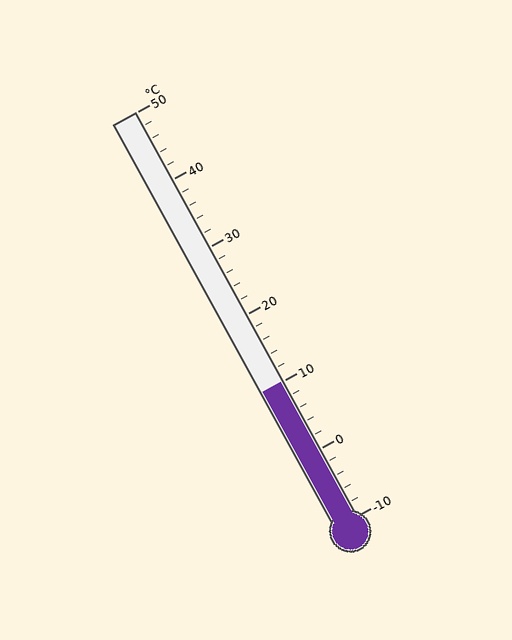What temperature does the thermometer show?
The thermometer shows approximately 10°C.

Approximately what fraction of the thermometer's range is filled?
The thermometer is filled to approximately 35% of its range.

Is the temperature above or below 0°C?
The temperature is above 0°C.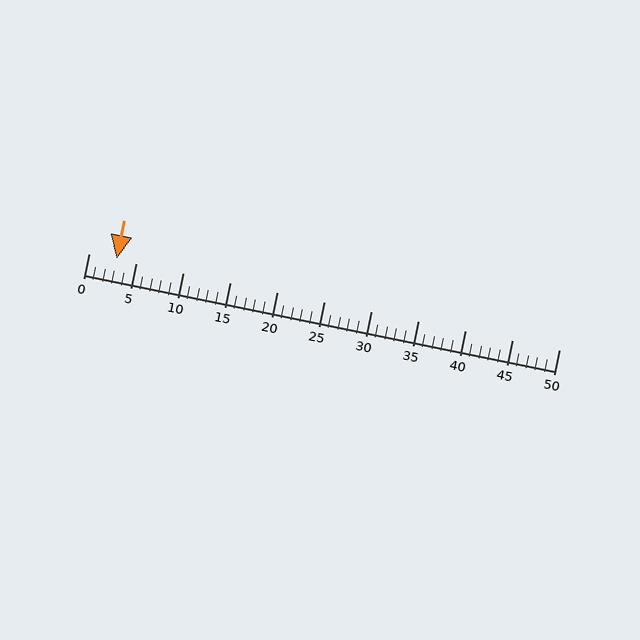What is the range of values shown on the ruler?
The ruler shows values from 0 to 50.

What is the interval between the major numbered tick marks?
The major tick marks are spaced 5 units apart.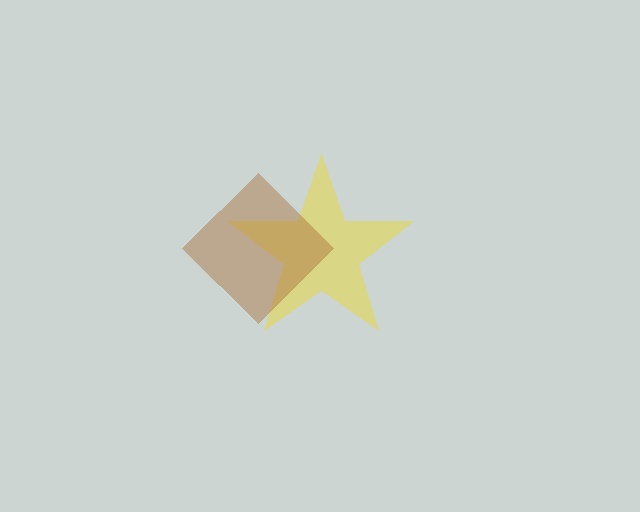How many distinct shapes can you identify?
There are 2 distinct shapes: a yellow star, a brown diamond.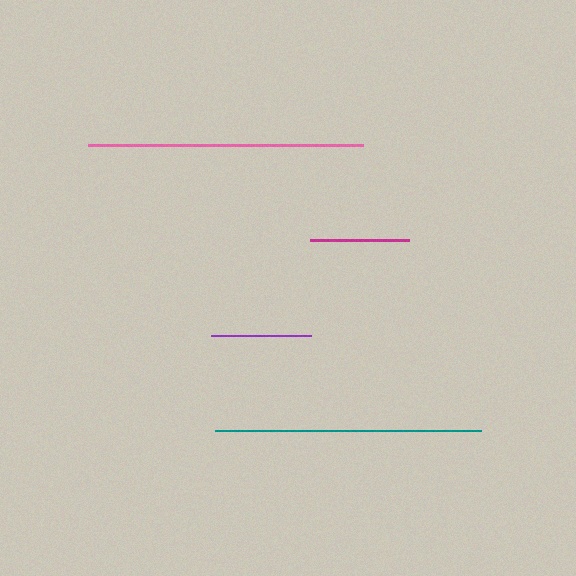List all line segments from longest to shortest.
From longest to shortest: pink, teal, purple, magenta.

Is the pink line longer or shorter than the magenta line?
The pink line is longer than the magenta line.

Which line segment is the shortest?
The magenta line is the shortest at approximately 99 pixels.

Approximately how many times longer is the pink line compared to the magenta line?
The pink line is approximately 2.8 times the length of the magenta line.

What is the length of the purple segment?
The purple segment is approximately 101 pixels long.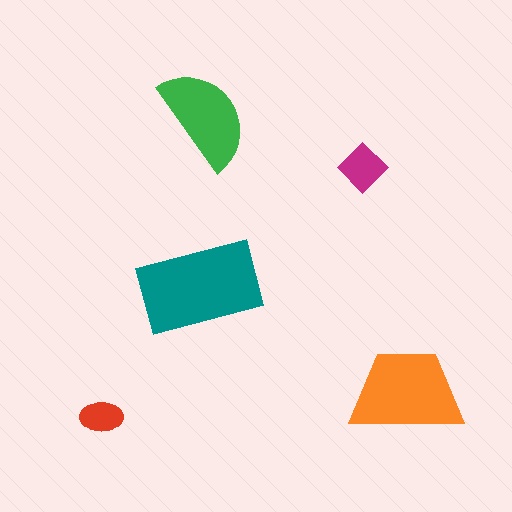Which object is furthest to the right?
The orange trapezoid is rightmost.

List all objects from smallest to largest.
The red ellipse, the magenta diamond, the green semicircle, the orange trapezoid, the teal rectangle.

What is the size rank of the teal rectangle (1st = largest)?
1st.